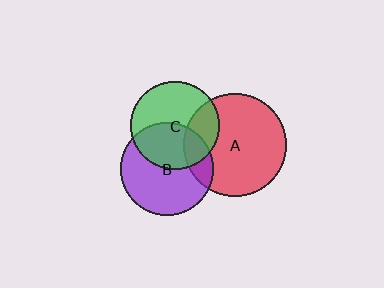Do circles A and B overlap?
Yes.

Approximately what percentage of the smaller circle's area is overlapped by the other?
Approximately 20%.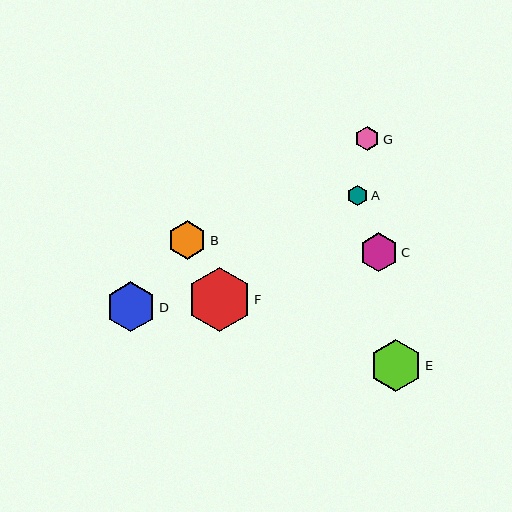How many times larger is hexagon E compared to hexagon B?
Hexagon E is approximately 1.3 times the size of hexagon B.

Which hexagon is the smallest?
Hexagon A is the smallest with a size of approximately 20 pixels.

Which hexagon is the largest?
Hexagon F is the largest with a size of approximately 64 pixels.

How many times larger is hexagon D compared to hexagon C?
Hexagon D is approximately 1.3 times the size of hexagon C.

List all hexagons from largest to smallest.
From largest to smallest: F, E, D, C, B, G, A.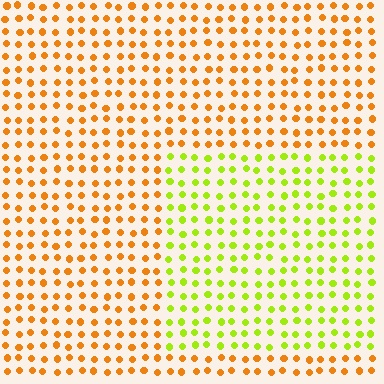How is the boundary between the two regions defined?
The boundary is defined purely by a slight shift in hue (about 50 degrees). Spacing, size, and orientation are identical on both sides.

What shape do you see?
I see a rectangle.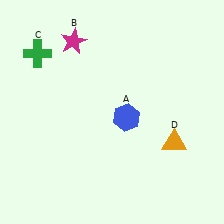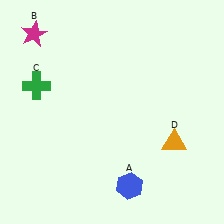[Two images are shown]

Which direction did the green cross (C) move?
The green cross (C) moved down.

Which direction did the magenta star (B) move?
The magenta star (B) moved left.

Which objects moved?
The objects that moved are: the blue hexagon (A), the magenta star (B), the green cross (C).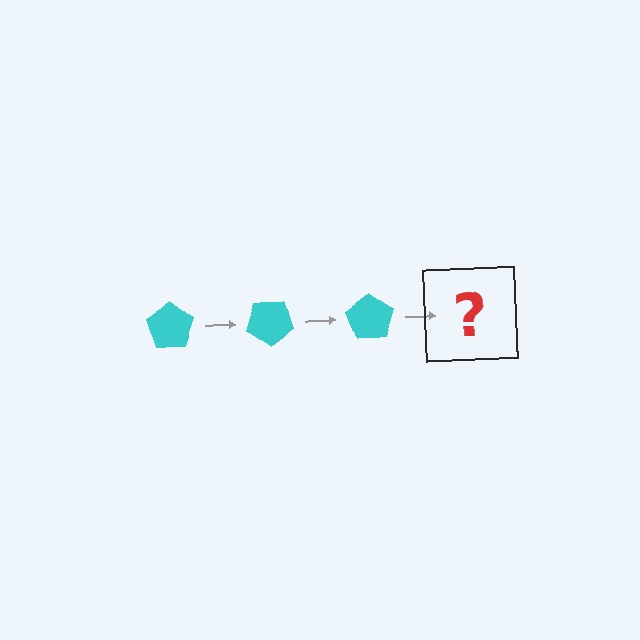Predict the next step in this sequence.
The next step is a cyan pentagon rotated 105 degrees.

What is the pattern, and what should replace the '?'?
The pattern is that the pentagon rotates 35 degrees each step. The '?' should be a cyan pentagon rotated 105 degrees.